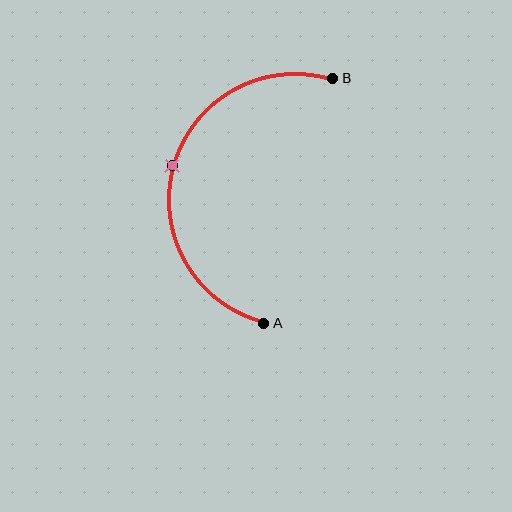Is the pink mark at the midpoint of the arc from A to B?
Yes. The pink mark lies on the arc at equal arc-length from both A and B — it is the arc midpoint.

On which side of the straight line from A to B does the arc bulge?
The arc bulges to the left of the straight line connecting A and B.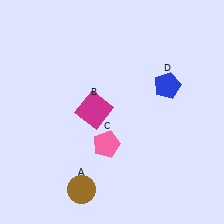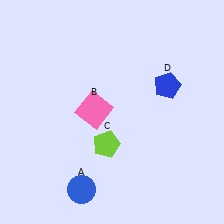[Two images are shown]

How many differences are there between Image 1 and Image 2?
There are 3 differences between the two images.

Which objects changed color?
A changed from brown to blue. B changed from magenta to pink. C changed from pink to lime.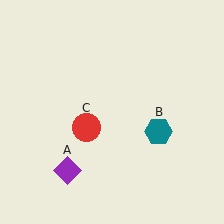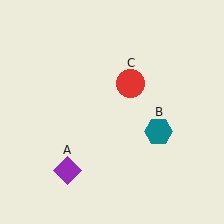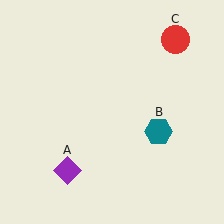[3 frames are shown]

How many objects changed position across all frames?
1 object changed position: red circle (object C).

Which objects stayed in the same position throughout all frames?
Purple diamond (object A) and teal hexagon (object B) remained stationary.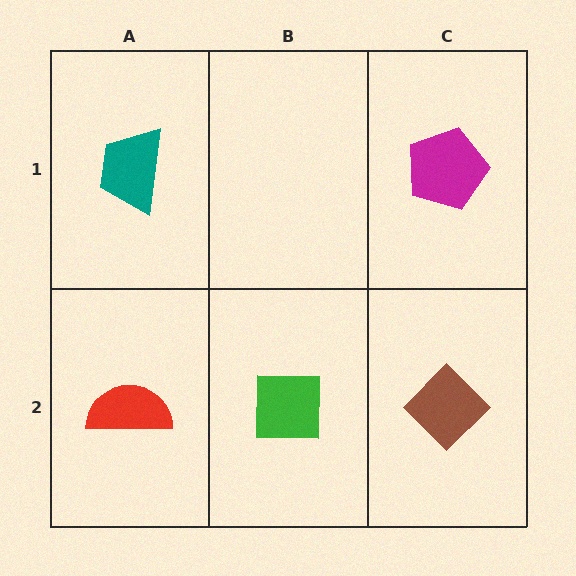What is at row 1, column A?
A teal trapezoid.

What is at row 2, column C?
A brown diamond.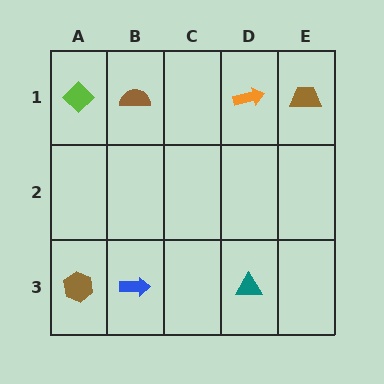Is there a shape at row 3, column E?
No, that cell is empty.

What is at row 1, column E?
A brown trapezoid.